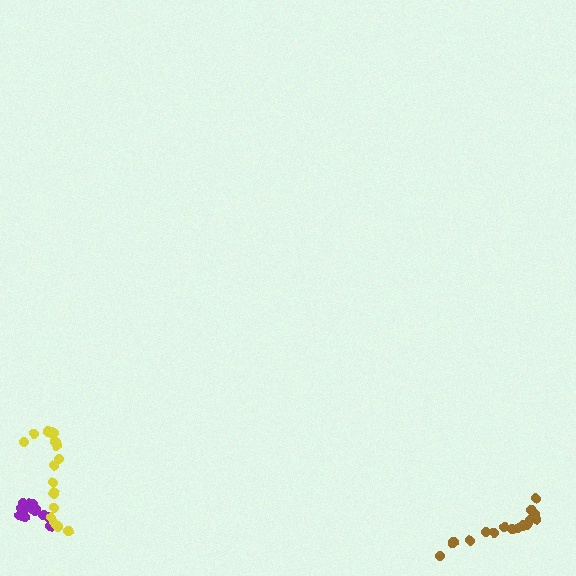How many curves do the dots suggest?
There are 3 distinct paths.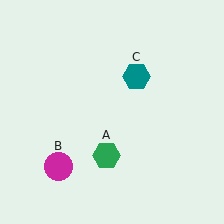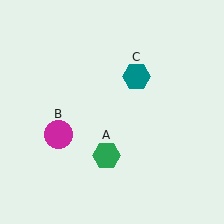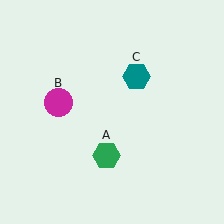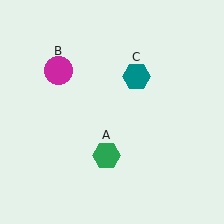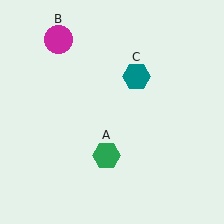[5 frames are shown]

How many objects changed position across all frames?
1 object changed position: magenta circle (object B).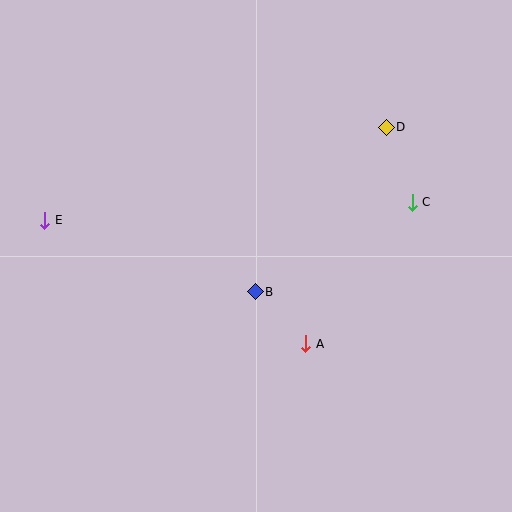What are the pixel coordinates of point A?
Point A is at (306, 344).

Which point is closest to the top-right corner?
Point D is closest to the top-right corner.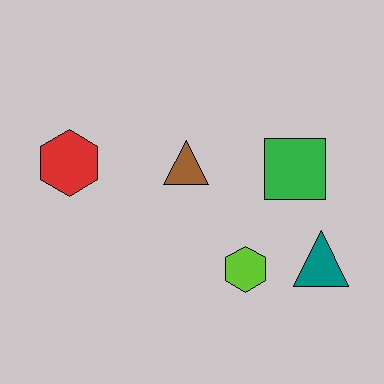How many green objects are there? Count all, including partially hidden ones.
There is 1 green object.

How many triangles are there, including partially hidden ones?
There are 2 triangles.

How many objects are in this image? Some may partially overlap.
There are 5 objects.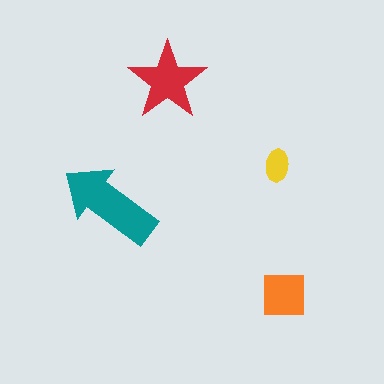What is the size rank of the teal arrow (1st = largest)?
1st.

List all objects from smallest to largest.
The yellow ellipse, the orange square, the red star, the teal arrow.